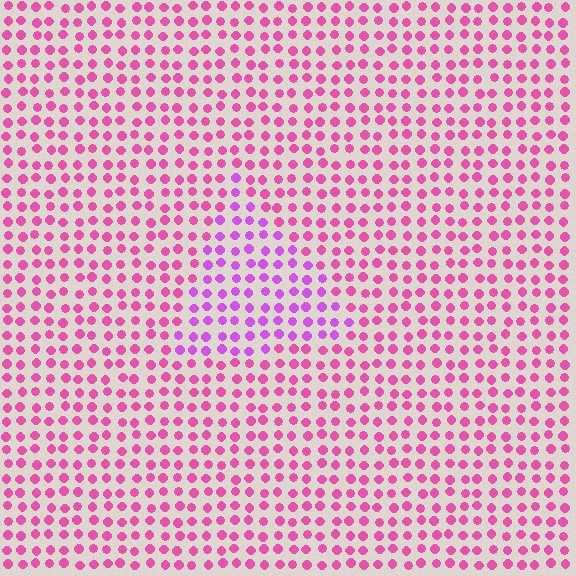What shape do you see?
I see a triangle.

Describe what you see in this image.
The image is filled with small pink elements in a uniform arrangement. A triangle-shaped region is visible where the elements are tinted to a slightly different hue, forming a subtle color boundary.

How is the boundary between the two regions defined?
The boundary is defined purely by a slight shift in hue (about 31 degrees). Spacing, size, and orientation are identical on both sides.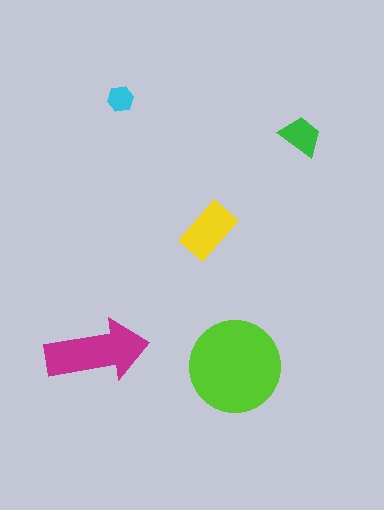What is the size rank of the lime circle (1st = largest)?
1st.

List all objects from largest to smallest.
The lime circle, the magenta arrow, the yellow rectangle, the green trapezoid, the cyan hexagon.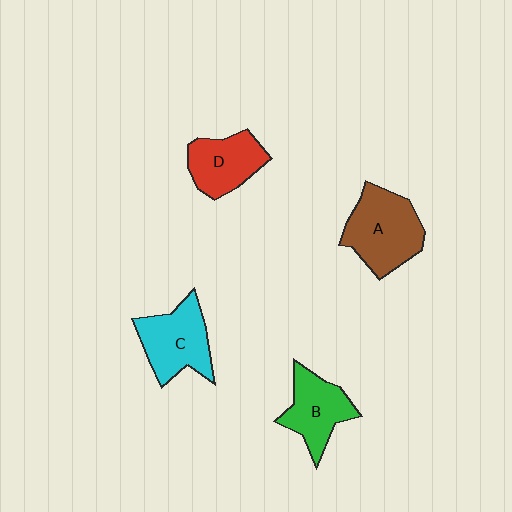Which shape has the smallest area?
Shape D (red).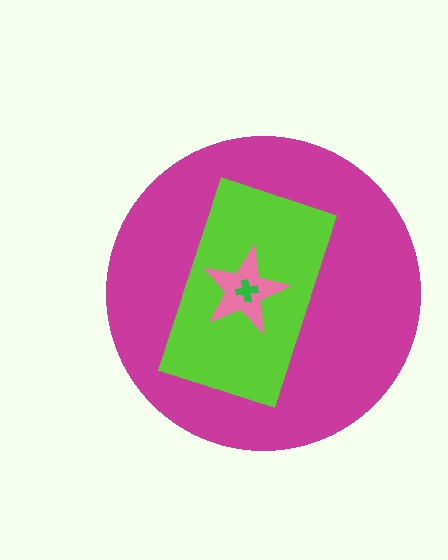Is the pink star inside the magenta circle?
Yes.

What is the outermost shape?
The magenta circle.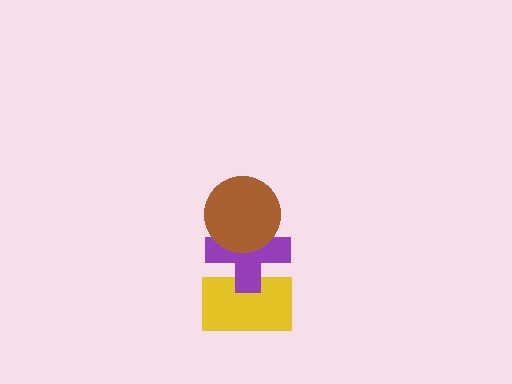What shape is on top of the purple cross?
The brown circle is on top of the purple cross.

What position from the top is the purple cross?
The purple cross is 2nd from the top.